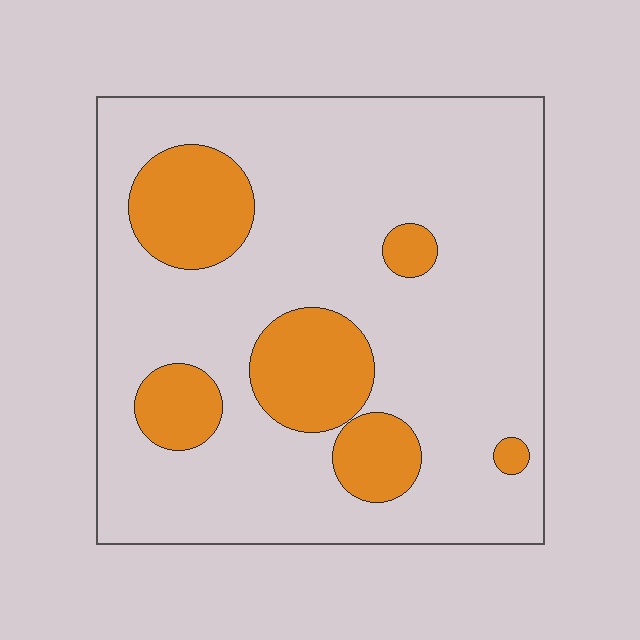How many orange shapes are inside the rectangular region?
6.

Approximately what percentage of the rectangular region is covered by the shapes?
Approximately 20%.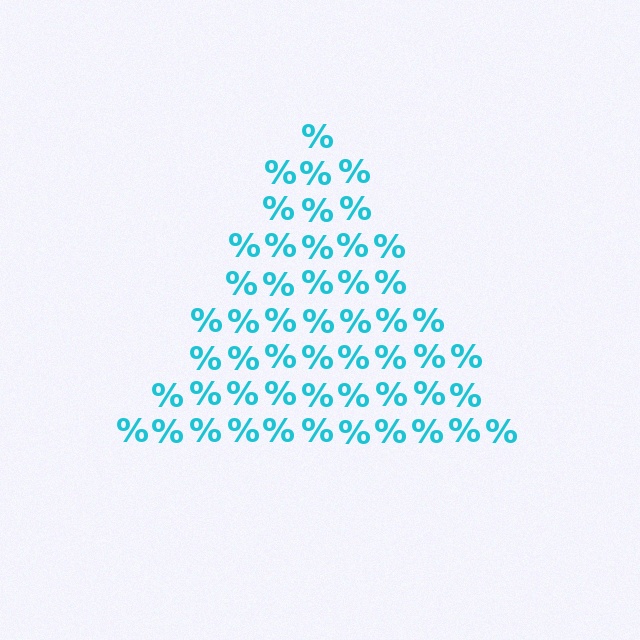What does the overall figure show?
The overall figure shows a triangle.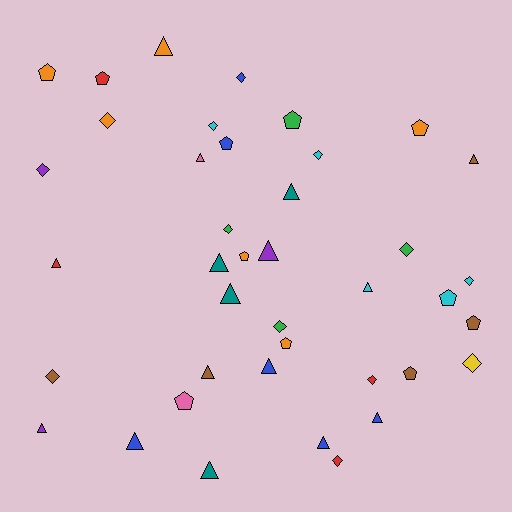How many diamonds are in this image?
There are 13 diamonds.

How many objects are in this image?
There are 40 objects.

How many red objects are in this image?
There are 4 red objects.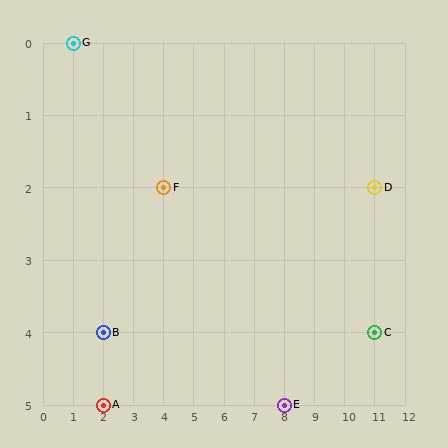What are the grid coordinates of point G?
Point G is at grid coordinates (1, 0).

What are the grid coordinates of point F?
Point F is at grid coordinates (4, 2).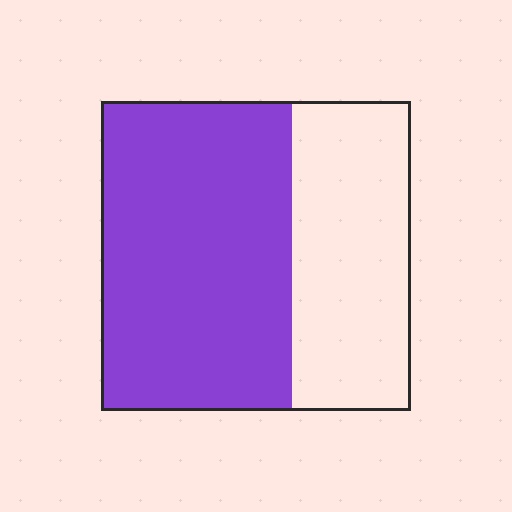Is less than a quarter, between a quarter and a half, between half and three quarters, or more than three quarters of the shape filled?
Between half and three quarters.